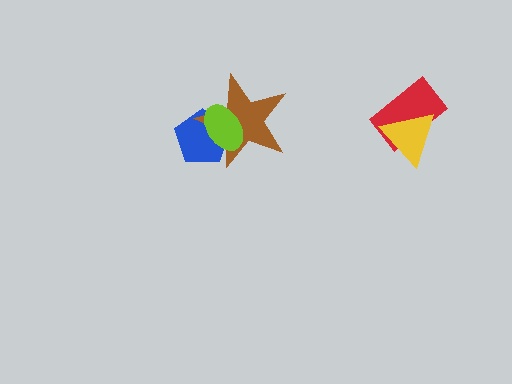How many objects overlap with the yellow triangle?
1 object overlaps with the yellow triangle.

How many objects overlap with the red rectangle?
1 object overlaps with the red rectangle.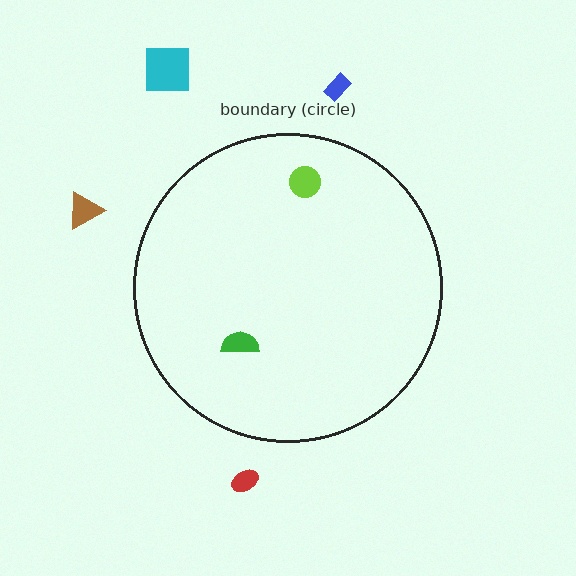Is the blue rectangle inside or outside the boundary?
Outside.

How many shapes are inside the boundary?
2 inside, 4 outside.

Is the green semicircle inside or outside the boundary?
Inside.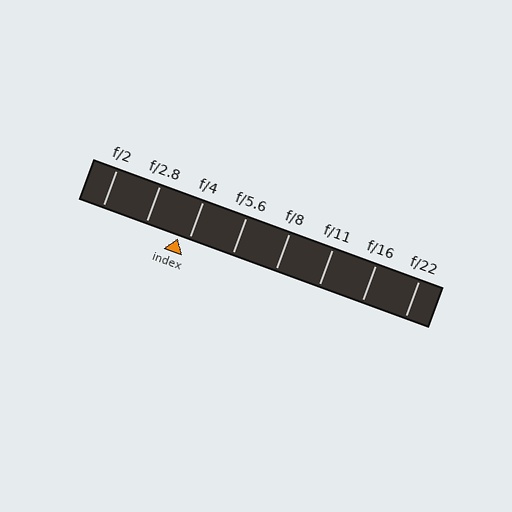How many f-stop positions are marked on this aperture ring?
There are 8 f-stop positions marked.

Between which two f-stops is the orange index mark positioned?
The index mark is between f/2.8 and f/4.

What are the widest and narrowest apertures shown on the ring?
The widest aperture shown is f/2 and the narrowest is f/22.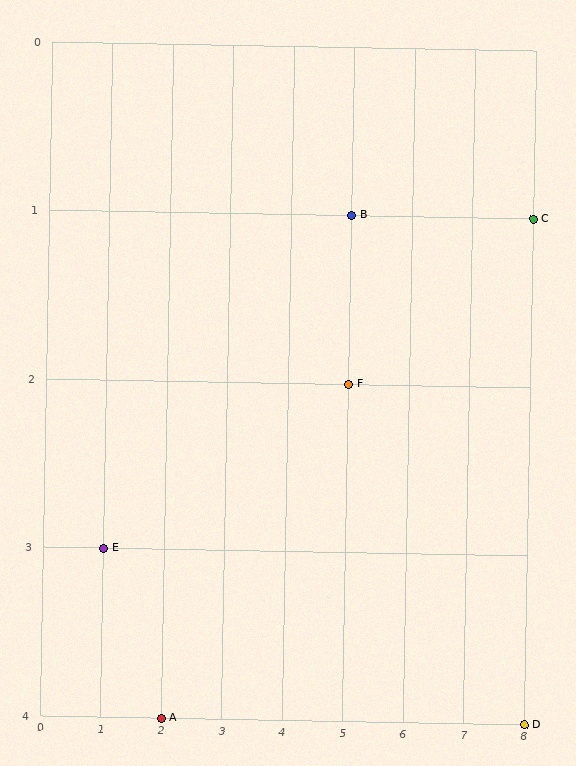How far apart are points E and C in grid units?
Points E and C are 7 columns and 2 rows apart (about 7.3 grid units diagonally).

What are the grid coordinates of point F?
Point F is at grid coordinates (5, 2).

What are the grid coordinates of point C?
Point C is at grid coordinates (8, 1).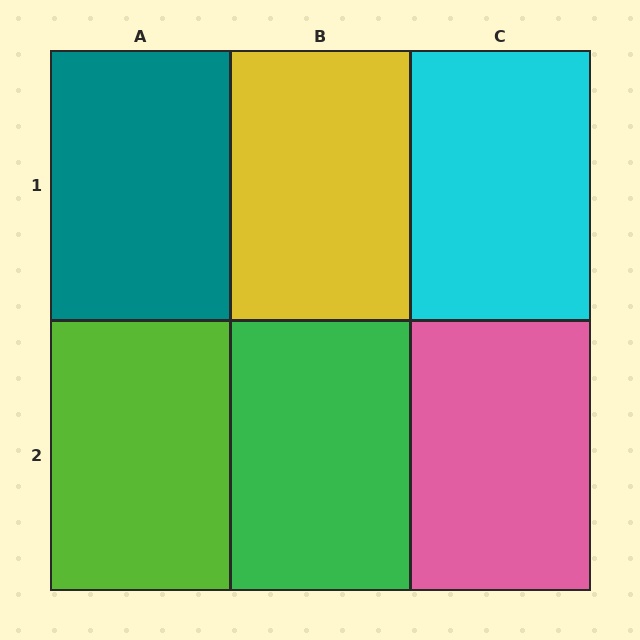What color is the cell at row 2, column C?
Pink.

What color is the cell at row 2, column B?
Green.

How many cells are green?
1 cell is green.